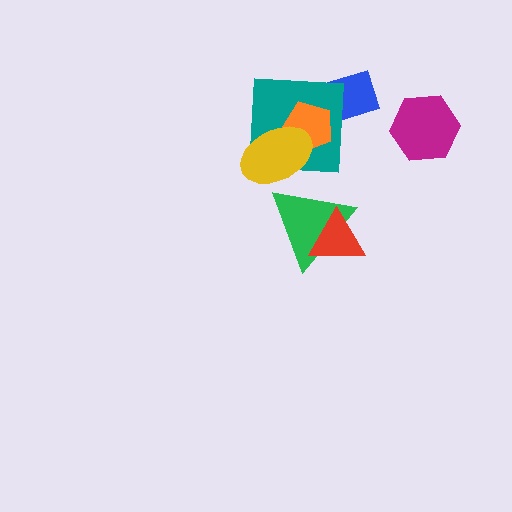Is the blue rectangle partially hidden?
Yes, it is partially covered by another shape.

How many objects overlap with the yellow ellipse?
3 objects overlap with the yellow ellipse.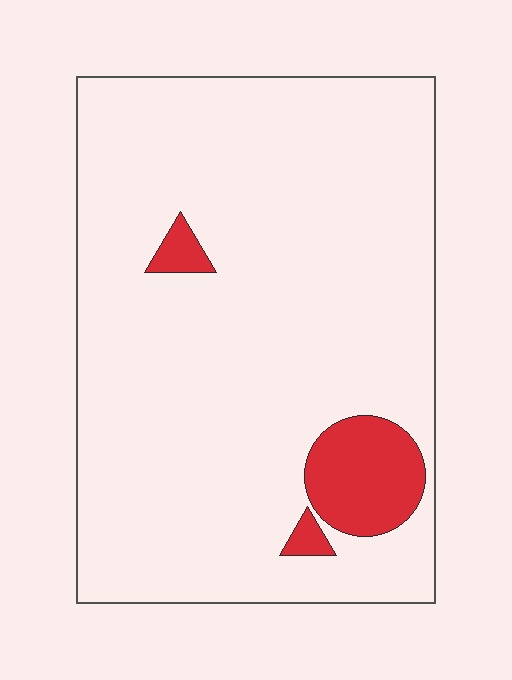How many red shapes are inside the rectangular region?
3.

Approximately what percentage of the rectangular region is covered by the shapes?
Approximately 10%.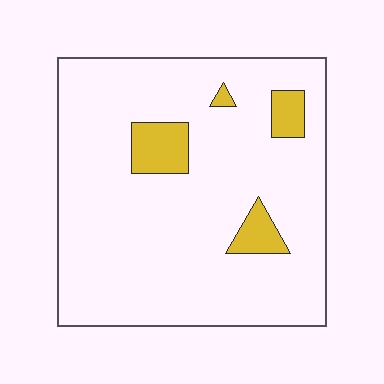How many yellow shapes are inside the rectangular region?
4.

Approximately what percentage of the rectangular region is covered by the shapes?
Approximately 10%.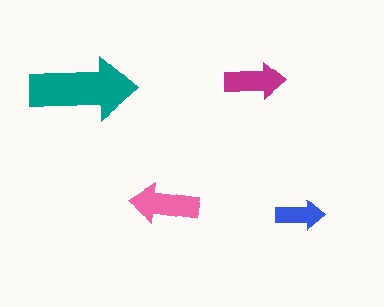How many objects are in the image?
There are 4 objects in the image.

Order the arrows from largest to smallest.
the teal one, the pink one, the magenta one, the blue one.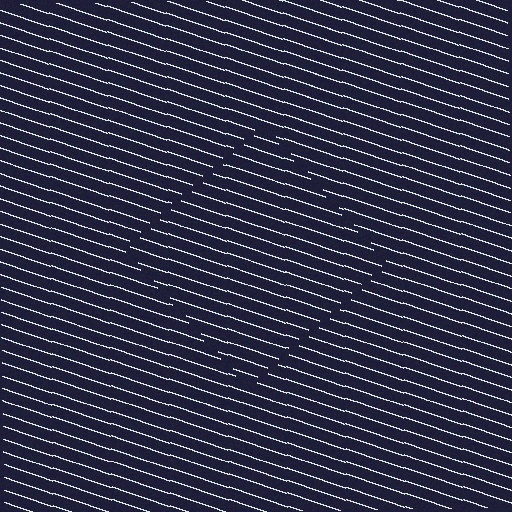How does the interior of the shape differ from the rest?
The interior of the shape contains the same grating, shifted by half a period — the contour is defined by the phase discontinuity where line-ends from the inner and outer gratings abut.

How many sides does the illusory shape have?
4 sides — the line-ends trace a square.